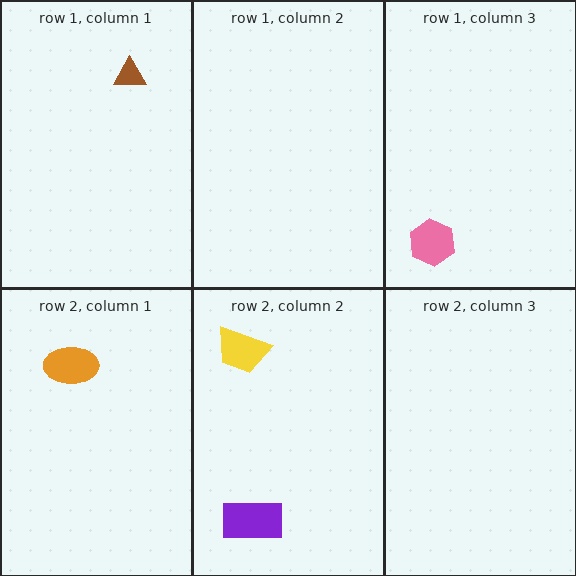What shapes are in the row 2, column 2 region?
The purple rectangle, the yellow trapezoid.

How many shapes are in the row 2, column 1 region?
1.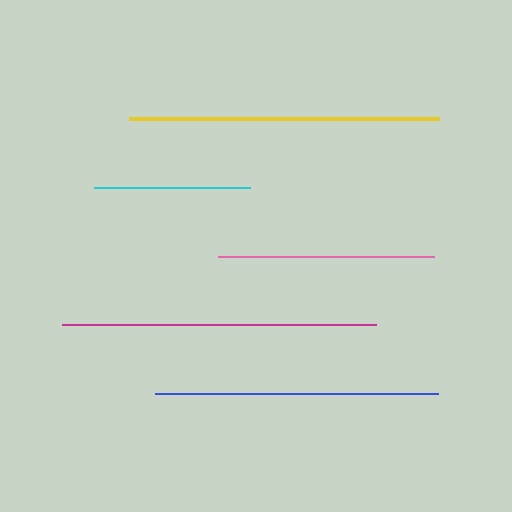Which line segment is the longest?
The magenta line is the longest at approximately 314 pixels.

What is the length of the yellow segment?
The yellow segment is approximately 311 pixels long.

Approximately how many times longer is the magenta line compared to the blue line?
The magenta line is approximately 1.1 times the length of the blue line.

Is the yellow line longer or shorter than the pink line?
The yellow line is longer than the pink line.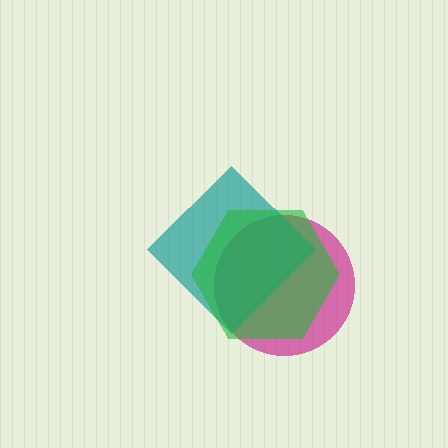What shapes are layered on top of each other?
The layered shapes are: a magenta circle, a teal diamond, a green hexagon.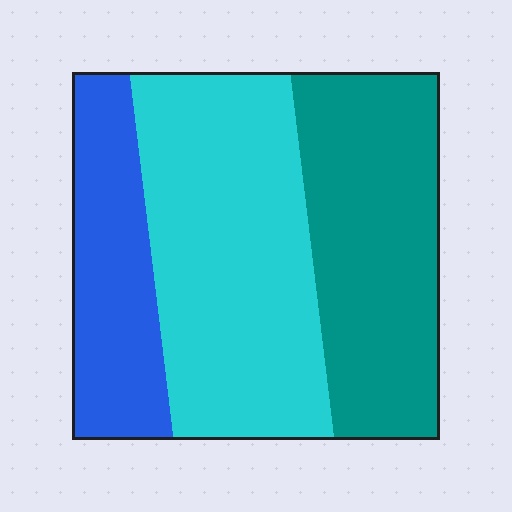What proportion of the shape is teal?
Teal covers 35% of the shape.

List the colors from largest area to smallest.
From largest to smallest: cyan, teal, blue.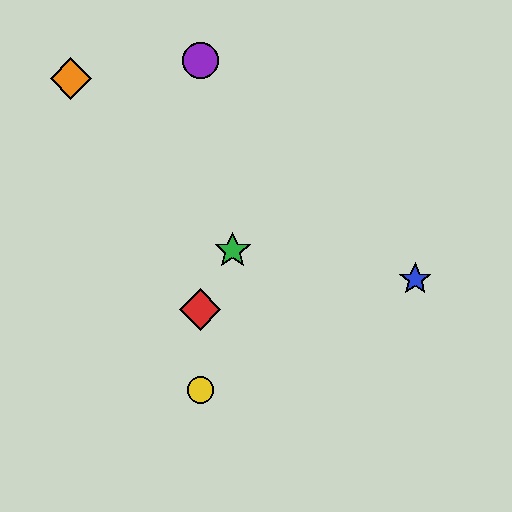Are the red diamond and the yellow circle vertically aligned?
Yes, both are at x≈200.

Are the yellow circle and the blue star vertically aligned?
No, the yellow circle is at x≈200 and the blue star is at x≈415.